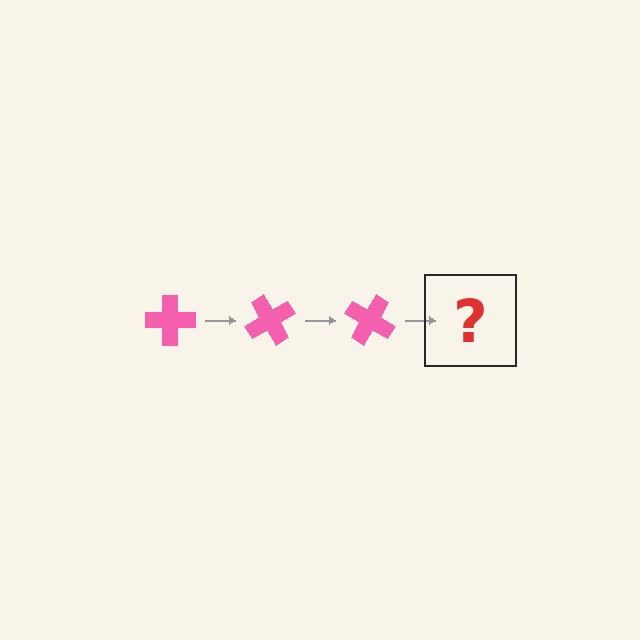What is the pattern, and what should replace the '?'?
The pattern is that the cross rotates 60 degrees each step. The '?' should be a pink cross rotated 180 degrees.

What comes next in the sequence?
The next element should be a pink cross rotated 180 degrees.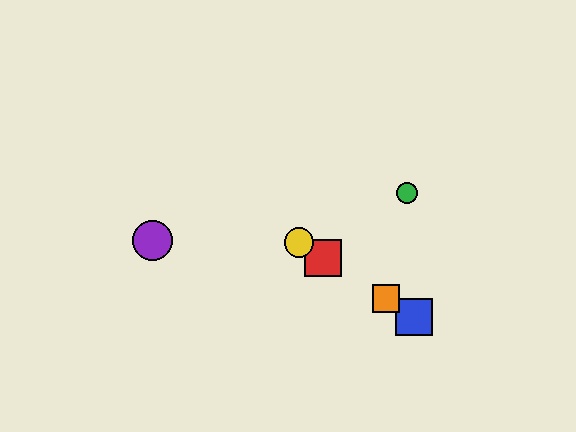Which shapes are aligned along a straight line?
The red square, the blue square, the yellow circle, the orange square are aligned along a straight line.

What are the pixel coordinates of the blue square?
The blue square is at (414, 317).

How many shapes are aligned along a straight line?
4 shapes (the red square, the blue square, the yellow circle, the orange square) are aligned along a straight line.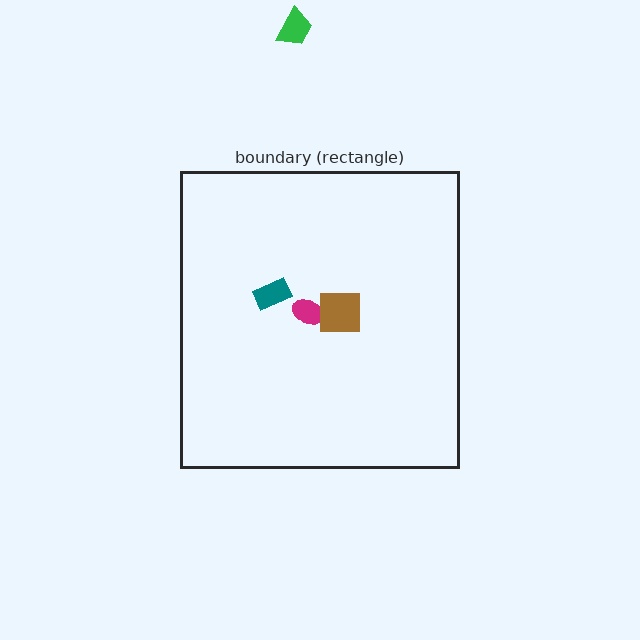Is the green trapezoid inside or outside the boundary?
Outside.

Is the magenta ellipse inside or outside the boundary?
Inside.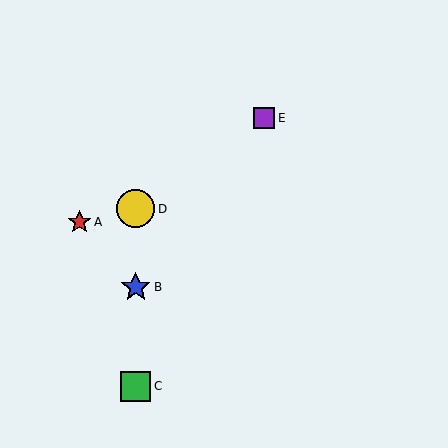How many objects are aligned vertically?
3 objects (B, C, D) are aligned vertically.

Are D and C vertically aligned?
Yes, both are at x≈136.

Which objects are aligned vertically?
Objects B, C, D are aligned vertically.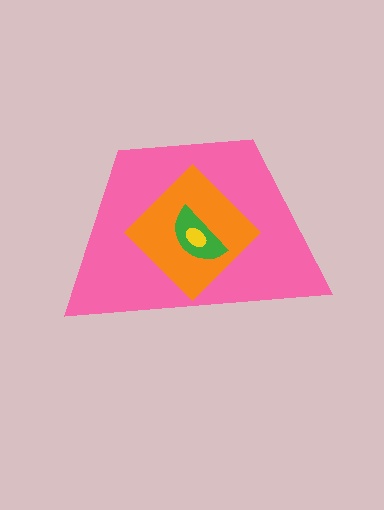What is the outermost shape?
The pink trapezoid.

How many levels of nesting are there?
4.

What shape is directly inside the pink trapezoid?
The orange diamond.